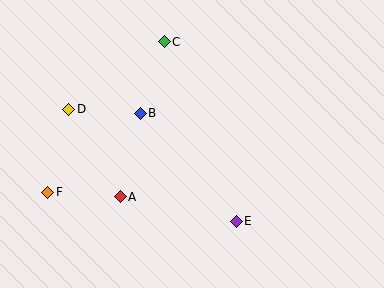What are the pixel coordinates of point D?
Point D is at (69, 109).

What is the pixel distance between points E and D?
The distance between E and D is 201 pixels.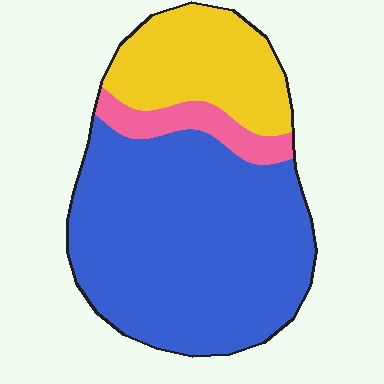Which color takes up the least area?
Pink, at roughly 10%.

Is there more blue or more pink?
Blue.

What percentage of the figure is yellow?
Yellow covers roughly 25% of the figure.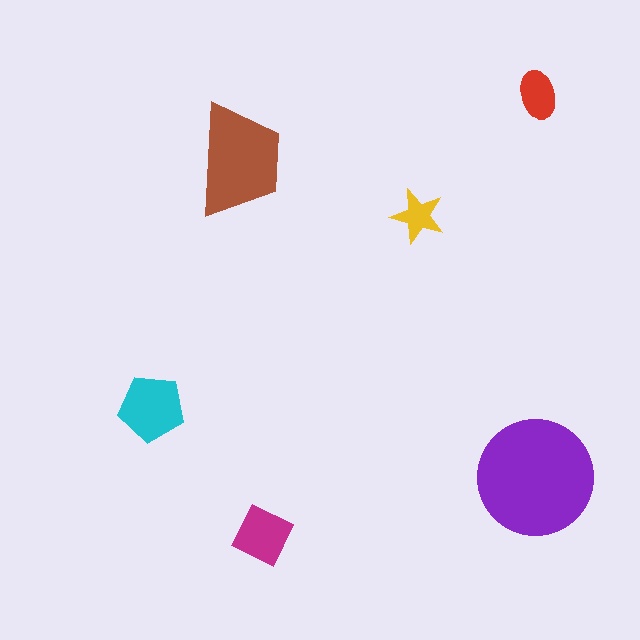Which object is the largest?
The purple circle.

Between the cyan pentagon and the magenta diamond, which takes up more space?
The cyan pentagon.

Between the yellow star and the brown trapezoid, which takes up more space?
The brown trapezoid.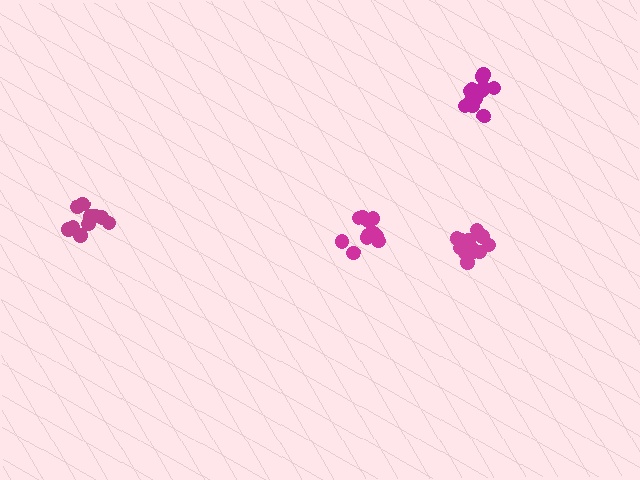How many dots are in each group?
Group 1: 11 dots, Group 2: 13 dots, Group 3: 11 dots, Group 4: 16 dots (51 total).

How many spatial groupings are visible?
There are 4 spatial groupings.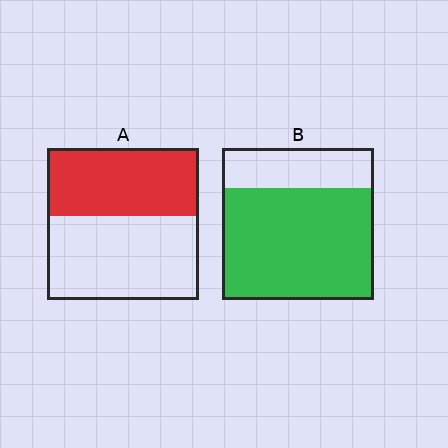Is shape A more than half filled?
No.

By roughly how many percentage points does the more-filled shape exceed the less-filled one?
By roughly 30 percentage points (B over A).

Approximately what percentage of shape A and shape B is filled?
A is approximately 45% and B is approximately 75%.